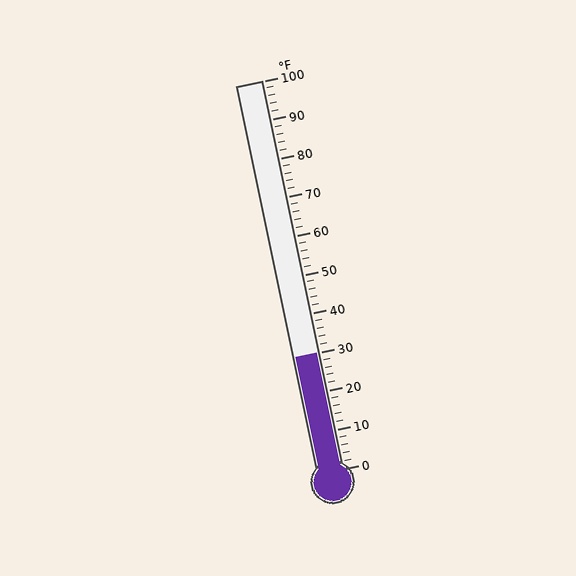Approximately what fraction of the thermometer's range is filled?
The thermometer is filled to approximately 30% of its range.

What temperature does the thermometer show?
The thermometer shows approximately 30°F.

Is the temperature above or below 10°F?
The temperature is above 10°F.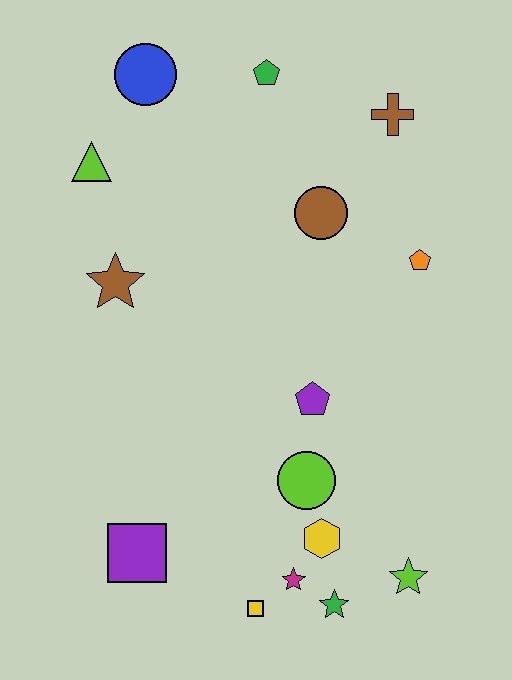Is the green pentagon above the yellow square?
Yes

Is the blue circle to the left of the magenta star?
Yes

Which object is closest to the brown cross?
The brown circle is closest to the brown cross.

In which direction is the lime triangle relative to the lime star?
The lime triangle is above the lime star.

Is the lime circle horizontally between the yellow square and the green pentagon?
No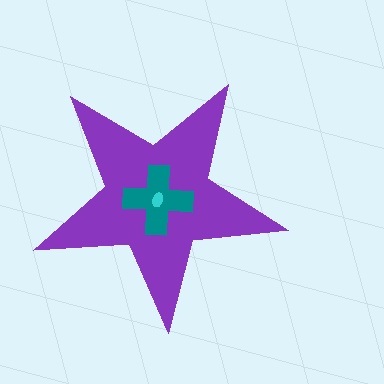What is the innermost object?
The cyan ellipse.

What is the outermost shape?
The purple star.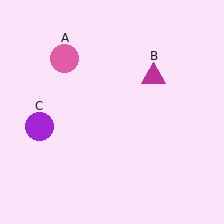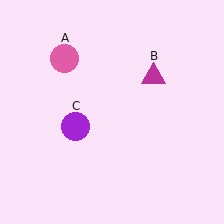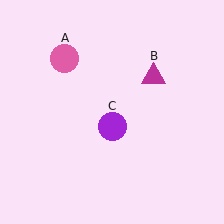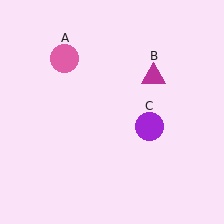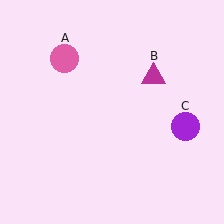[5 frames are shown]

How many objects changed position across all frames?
1 object changed position: purple circle (object C).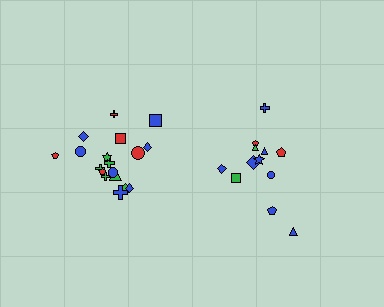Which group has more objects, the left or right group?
The left group.